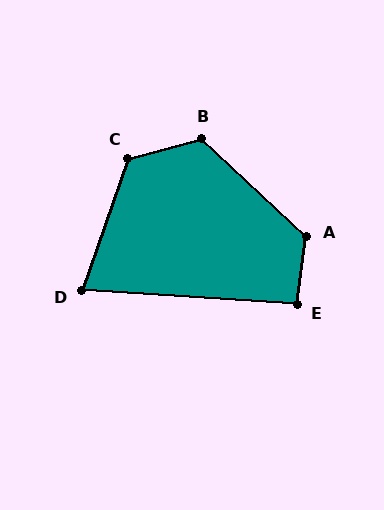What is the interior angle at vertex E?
Approximately 94 degrees (approximately right).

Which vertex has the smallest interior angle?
D, at approximately 75 degrees.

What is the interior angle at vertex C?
Approximately 124 degrees (obtuse).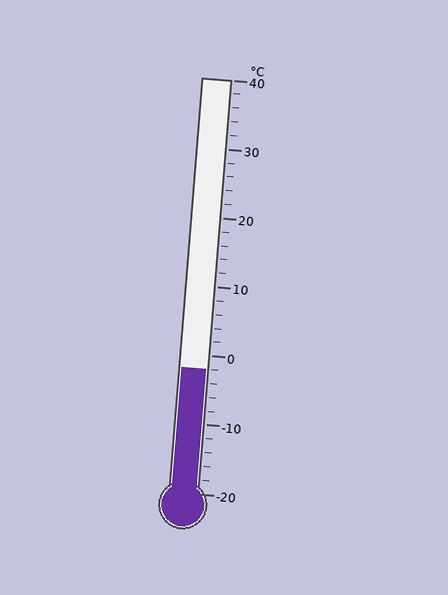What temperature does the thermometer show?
The thermometer shows approximately -2°C.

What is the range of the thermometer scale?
The thermometer scale ranges from -20°C to 40°C.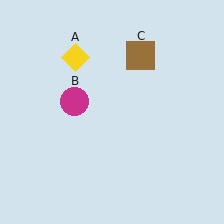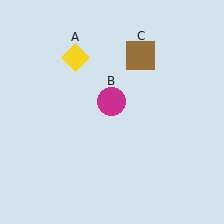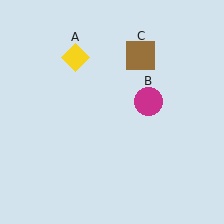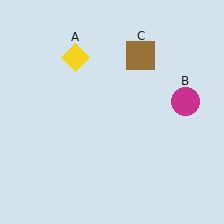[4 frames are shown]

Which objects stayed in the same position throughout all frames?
Yellow diamond (object A) and brown square (object C) remained stationary.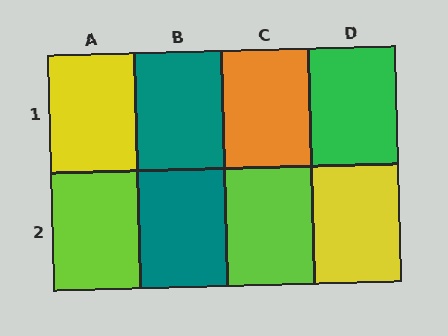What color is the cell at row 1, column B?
Teal.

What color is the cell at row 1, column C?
Orange.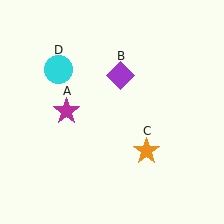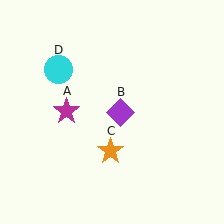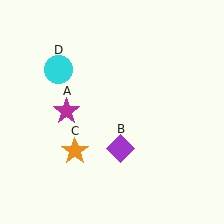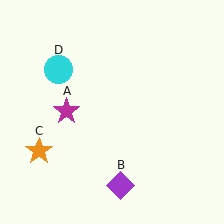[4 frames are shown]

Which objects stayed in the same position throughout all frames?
Magenta star (object A) and cyan circle (object D) remained stationary.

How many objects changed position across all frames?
2 objects changed position: purple diamond (object B), orange star (object C).